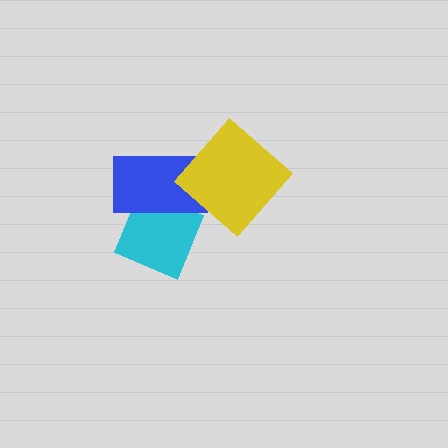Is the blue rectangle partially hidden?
Yes, it is partially covered by another shape.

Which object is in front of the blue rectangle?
The yellow diamond is in front of the blue rectangle.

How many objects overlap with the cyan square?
1 object overlaps with the cyan square.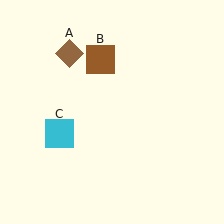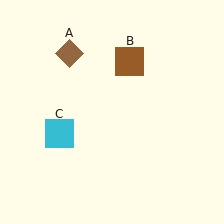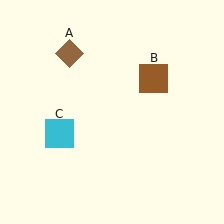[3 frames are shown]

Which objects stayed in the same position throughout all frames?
Brown diamond (object A) and cyan square (object C) remained stationary.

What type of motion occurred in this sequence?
The brown square (object B) rotated clockwise around the center of the scene.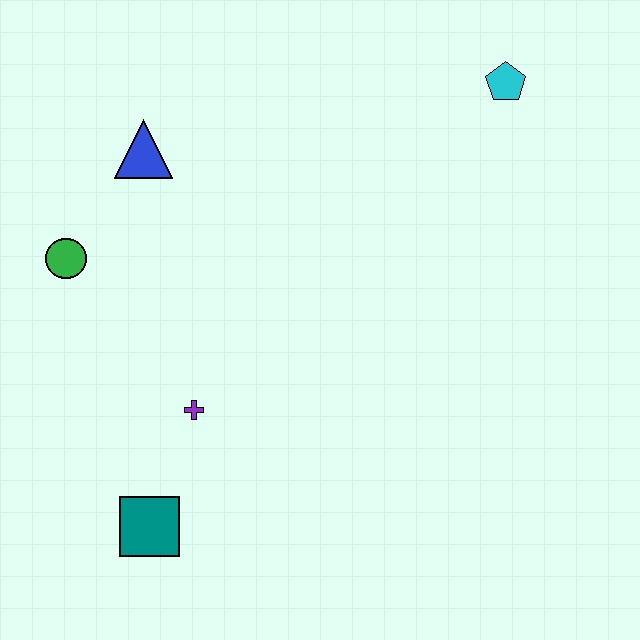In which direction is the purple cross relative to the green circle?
The purple cross is below the green circle.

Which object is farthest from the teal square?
The cyan pentagon is farthest from the teal square.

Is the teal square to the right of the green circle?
Yes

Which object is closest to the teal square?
The purple cross is closest to the teal square.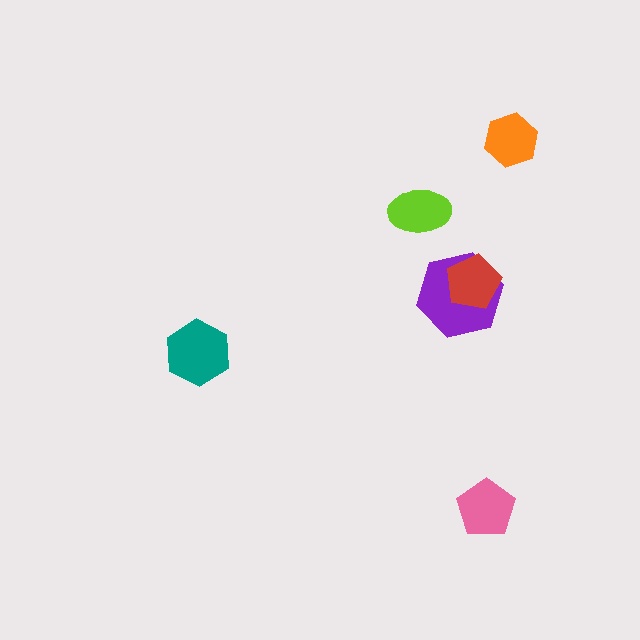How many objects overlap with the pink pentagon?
0 objects overlap with the pink pentagon.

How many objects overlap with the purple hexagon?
1 object overlaps with the purple hexagon.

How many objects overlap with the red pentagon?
1 object overlaps with the red pentagon.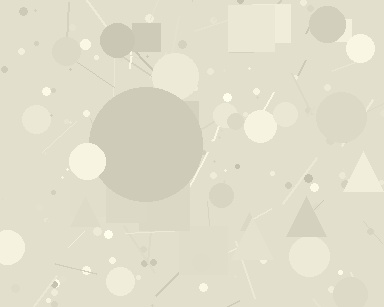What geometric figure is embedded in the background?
A circle is embedded in the background.